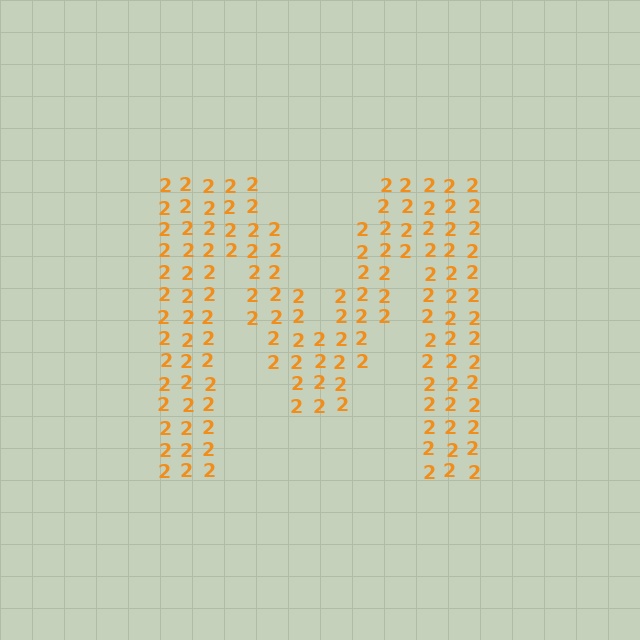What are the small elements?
The small elements are digit 2's.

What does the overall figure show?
The overall figure shows the letter M.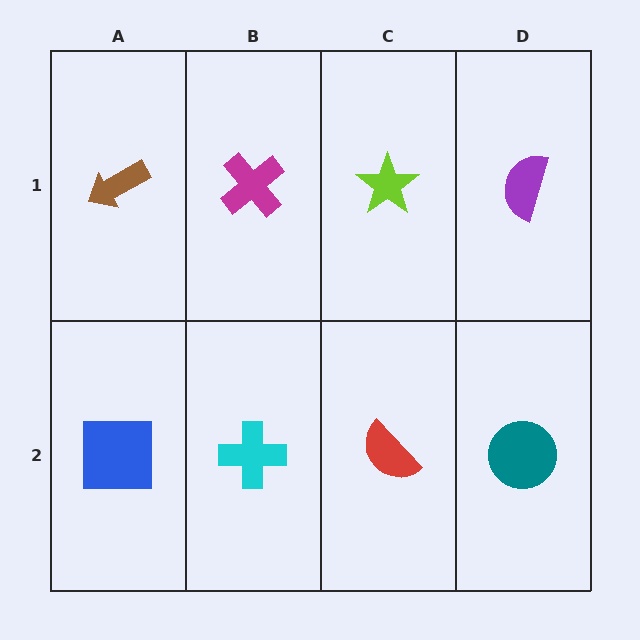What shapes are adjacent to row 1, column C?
A red semicircle (row 2, column C), a magenta cross (row 1, column B), a purple semicircle (row 1, column D).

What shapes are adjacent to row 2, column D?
A purple semicircle (row 1, column D), a red semicircle (row 2, column C).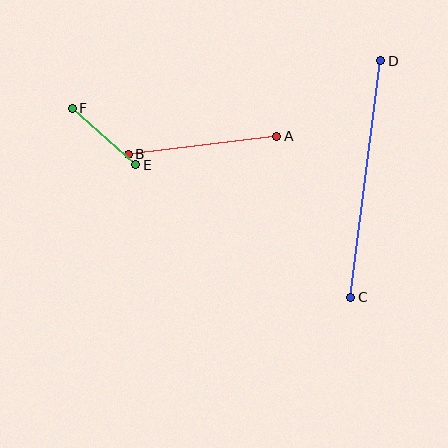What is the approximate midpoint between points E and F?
The midpoint is at approximately (104, 136) pixels.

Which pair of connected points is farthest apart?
Points C and D are farthest apart.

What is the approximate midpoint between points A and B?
The midpoint is at approximately (202, 145) pixels.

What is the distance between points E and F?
The distance is approximately 85 pixels.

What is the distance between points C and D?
The distance is approximately 239 pixels.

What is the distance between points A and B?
The distance is approximately 150 pixels.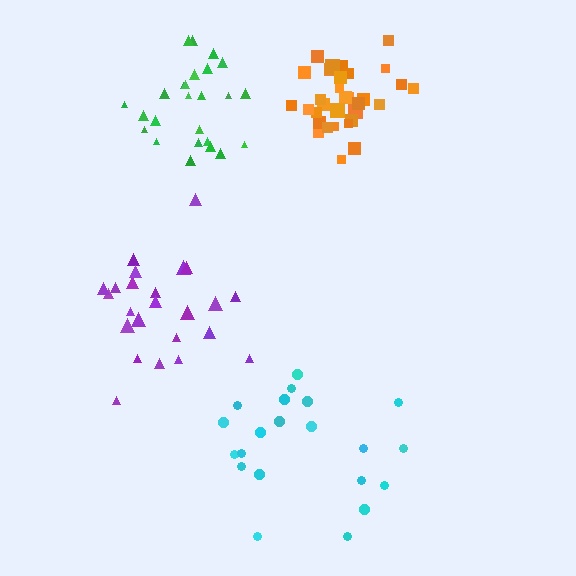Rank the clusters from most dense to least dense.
orange, green, purple, cyan.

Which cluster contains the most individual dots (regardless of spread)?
Orange (32).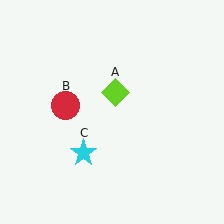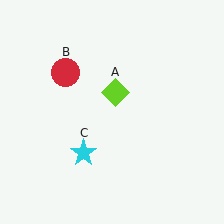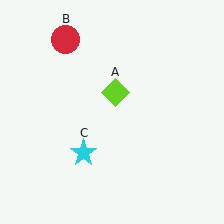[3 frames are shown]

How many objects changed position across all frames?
1 object changed position: red circle (object B).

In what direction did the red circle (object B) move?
The red circle (object B) moved up.